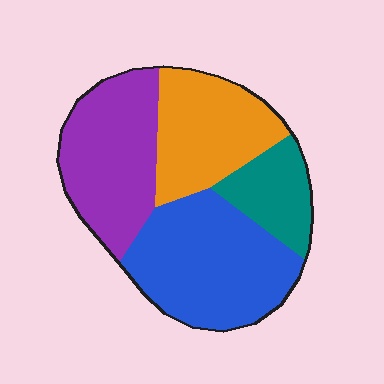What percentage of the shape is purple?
Purple covers around 30% of the shape.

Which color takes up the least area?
Teal, at roughly 15%.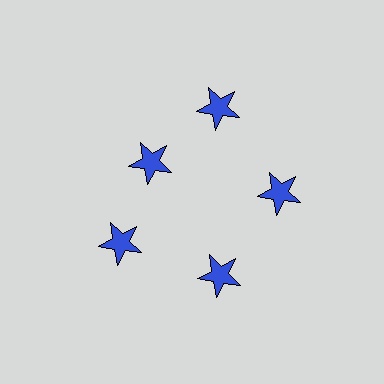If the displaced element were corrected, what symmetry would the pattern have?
It would have 5-fold rotational symmetry — the pattern would map onto itself every 72 degrees.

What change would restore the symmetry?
The symmetry would be restored by moving it outward, back onto the ring so that all 5 stars sit at equal angles and equal distance from the center.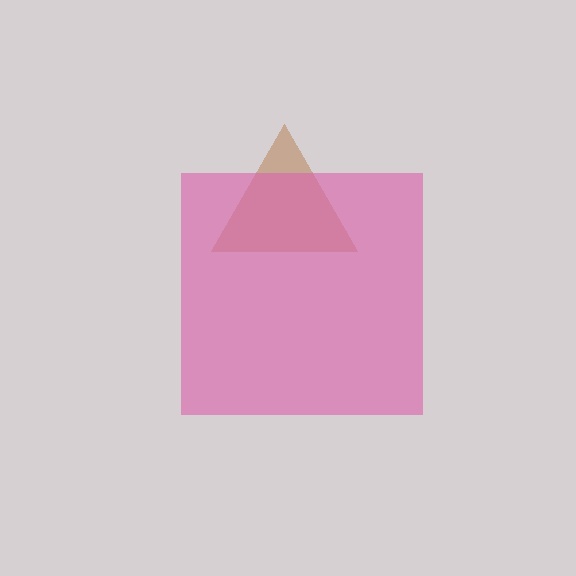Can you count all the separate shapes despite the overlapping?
Yes, there are 2 separate shapes.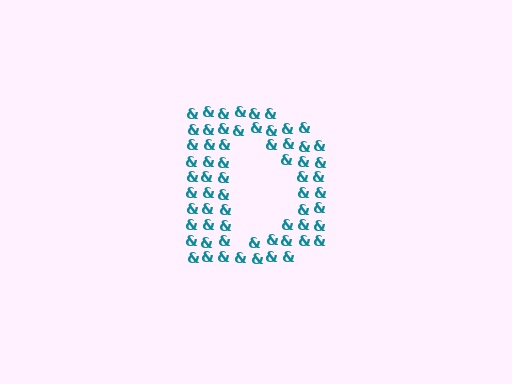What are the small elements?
The small elements are ampersands.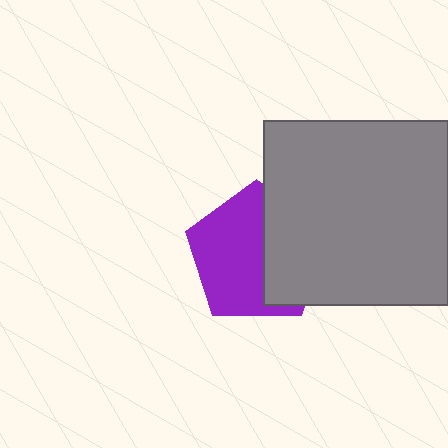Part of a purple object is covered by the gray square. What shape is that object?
It is a pentagon.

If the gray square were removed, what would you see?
You would see the complete purple pentagon.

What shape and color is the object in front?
The object in front is a gray square.